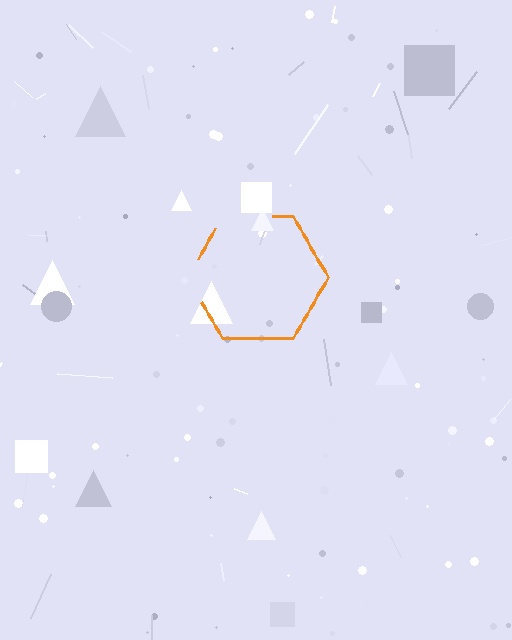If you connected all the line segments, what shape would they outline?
They would outline a hexagon.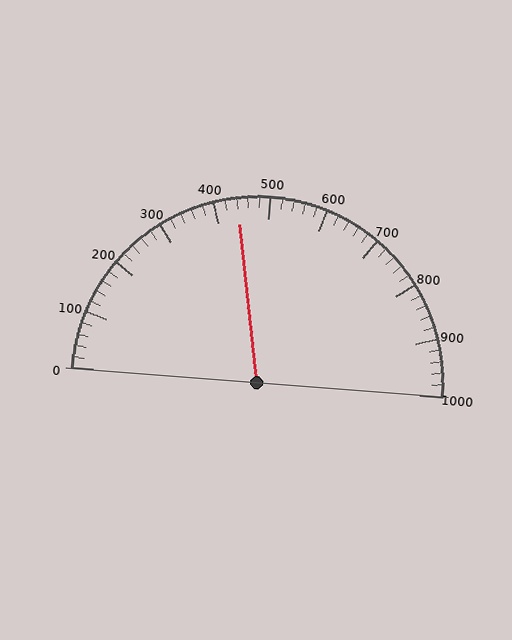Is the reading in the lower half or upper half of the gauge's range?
The reading is in the lower half of the range (0 to 1000).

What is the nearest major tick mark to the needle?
The nearest major tick mark is 400.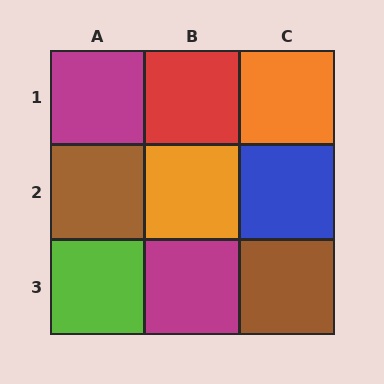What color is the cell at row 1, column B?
Red.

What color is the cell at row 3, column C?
Brown.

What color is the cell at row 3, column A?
Lime.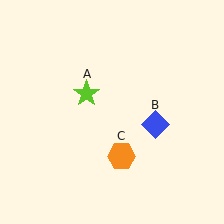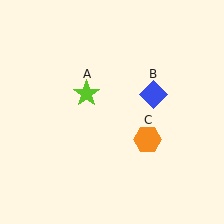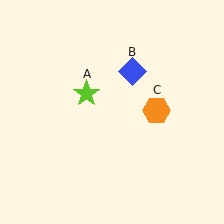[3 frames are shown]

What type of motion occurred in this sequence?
The blue diamond (object B), orange hexagon (object C) rotated counterclockwise around the center of the scene.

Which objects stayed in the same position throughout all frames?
Lime star (object A) remained stationary.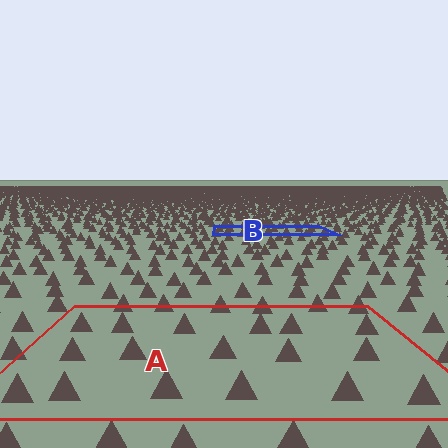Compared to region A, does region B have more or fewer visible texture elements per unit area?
Region B has more texture elements per unit area — they are packed more densely because it is farther away.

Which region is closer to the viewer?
Region A is closer. The texture elements there are larger and more spread out.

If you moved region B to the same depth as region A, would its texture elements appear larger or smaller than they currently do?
They would appear larger. At a closer depth, the same texture elements are projected at a bigger on-screen size.